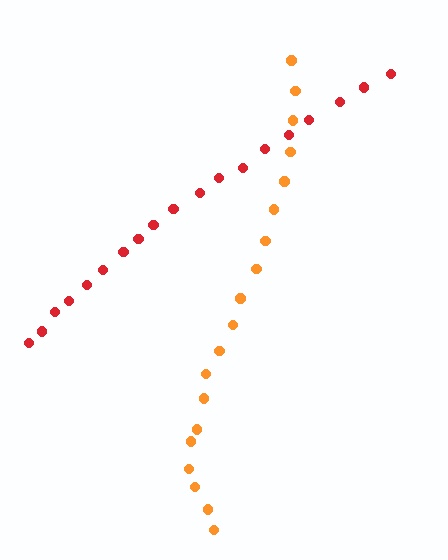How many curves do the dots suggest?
There are 2 distinct paths.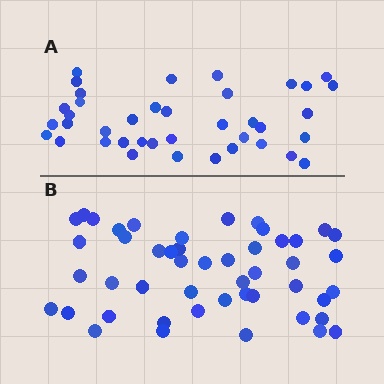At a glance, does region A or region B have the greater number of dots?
Region B (the bottom region) has more dots.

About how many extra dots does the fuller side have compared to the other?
Region B has roughly 8 or so more dots than region A.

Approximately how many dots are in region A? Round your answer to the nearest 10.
About 40 dots. (The exact count is 39, which rounds to 40.)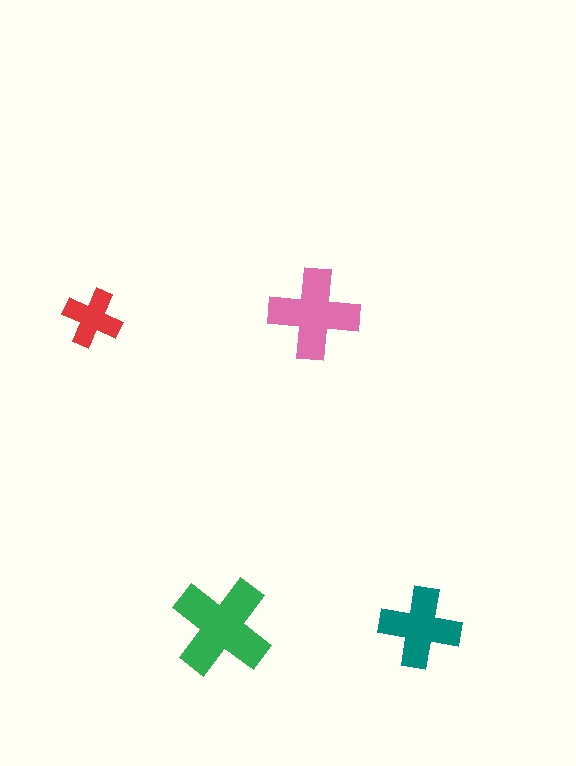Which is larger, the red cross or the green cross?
The green one.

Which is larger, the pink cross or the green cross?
The green one.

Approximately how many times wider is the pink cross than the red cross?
About 1.5 times wider.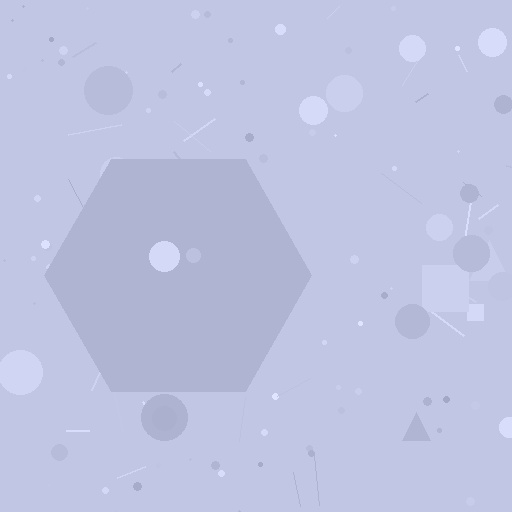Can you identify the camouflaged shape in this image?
The camouflaged shape is a hexagon.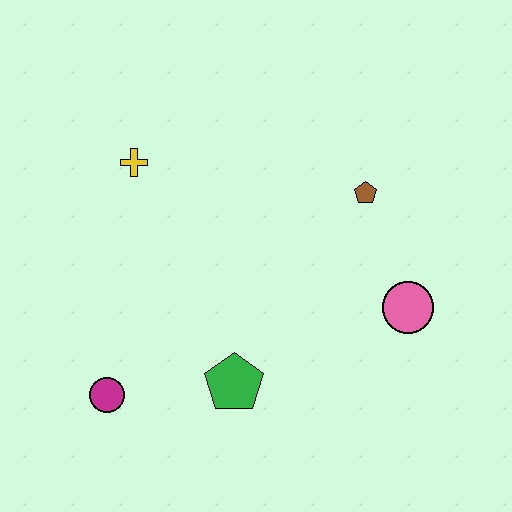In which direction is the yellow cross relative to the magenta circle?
The yellow cross is above the magenta circle.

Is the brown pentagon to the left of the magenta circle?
No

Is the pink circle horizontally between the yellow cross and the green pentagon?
No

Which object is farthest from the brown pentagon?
The magenta circle is farthest from the brown pentagon.